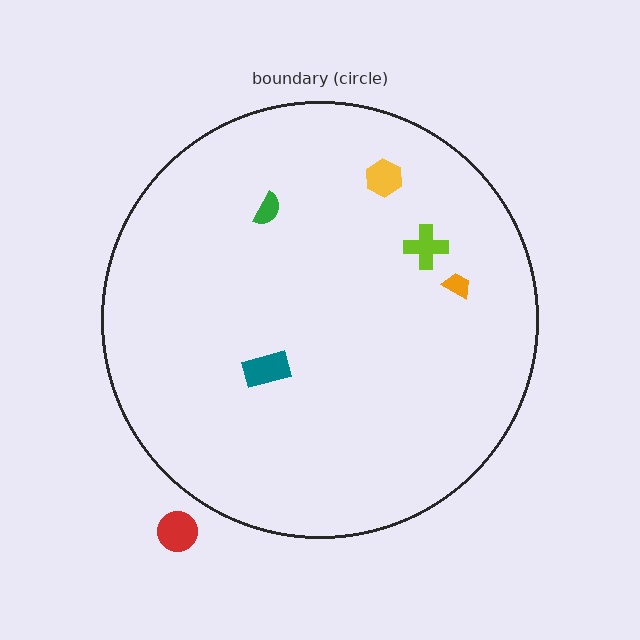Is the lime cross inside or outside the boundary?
Inside.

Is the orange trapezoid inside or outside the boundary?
Inside.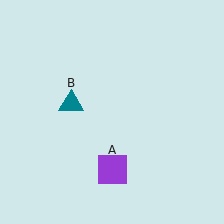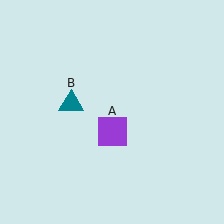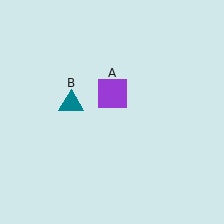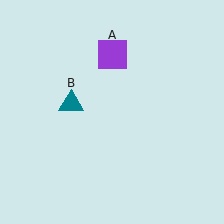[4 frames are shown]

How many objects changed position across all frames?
1 object changed position: purple square (object A).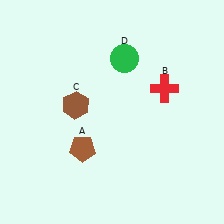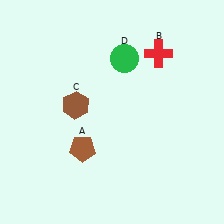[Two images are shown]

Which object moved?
The red cross (B) moved up.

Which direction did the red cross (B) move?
The red cross (B) moved up.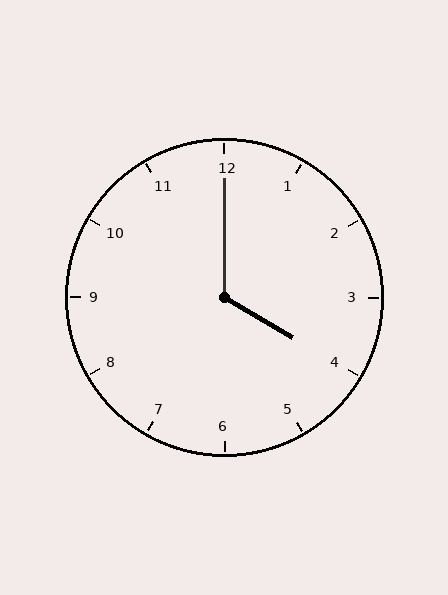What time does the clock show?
4:00.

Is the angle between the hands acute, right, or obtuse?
It is obtuse.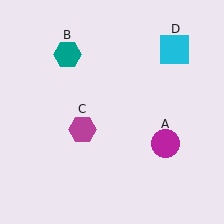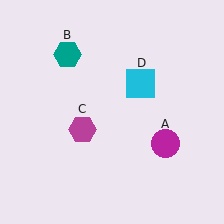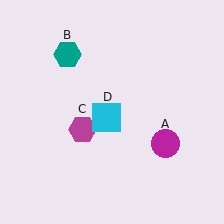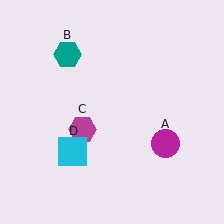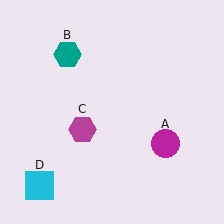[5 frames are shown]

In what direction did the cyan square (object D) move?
The cyan square (object D) moved down and to the left.